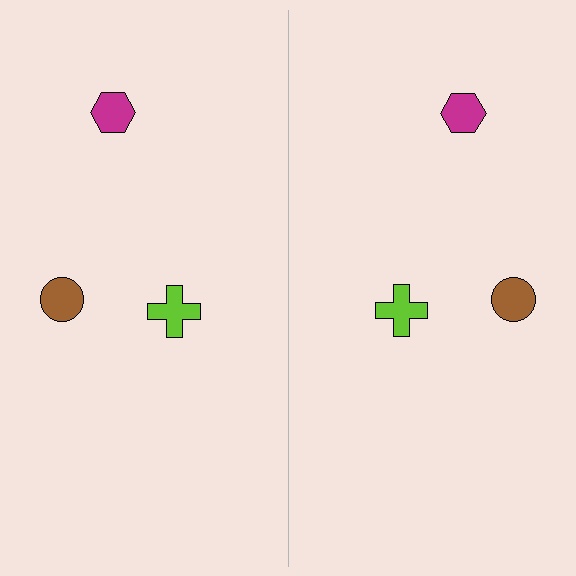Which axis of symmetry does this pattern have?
The pattern has a vertical axis of symmetry running through the center of the image.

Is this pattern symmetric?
Yes, this pattern has bilateral (reflection) symmetry.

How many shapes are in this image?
There are 6 shapes in this image.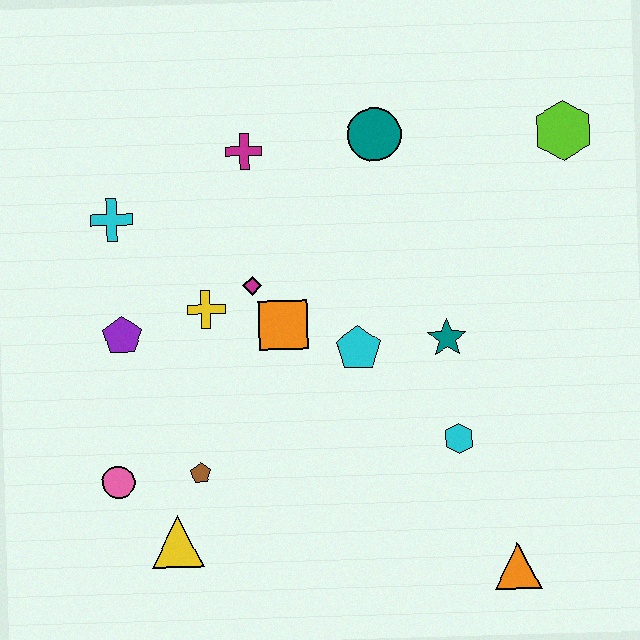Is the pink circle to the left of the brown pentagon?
Yes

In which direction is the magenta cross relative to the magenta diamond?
The magenta cross is above the magenta diamond.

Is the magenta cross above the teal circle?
No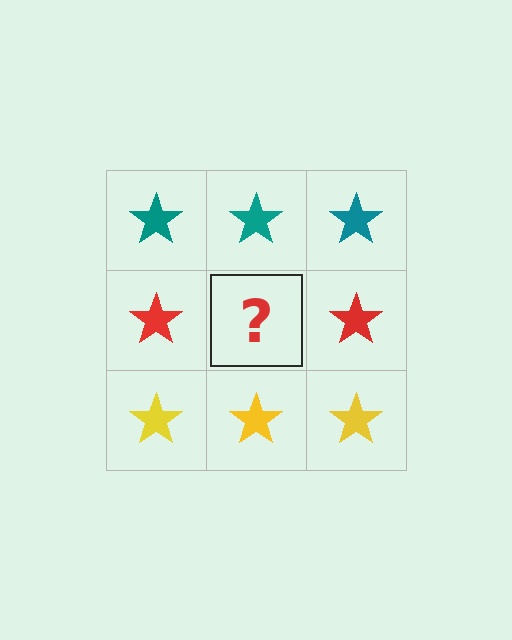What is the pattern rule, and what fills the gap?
The rule is that each row has a consistent color. The gap should be filled with a red star.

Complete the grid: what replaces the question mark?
The question mark should be replaced with a red star.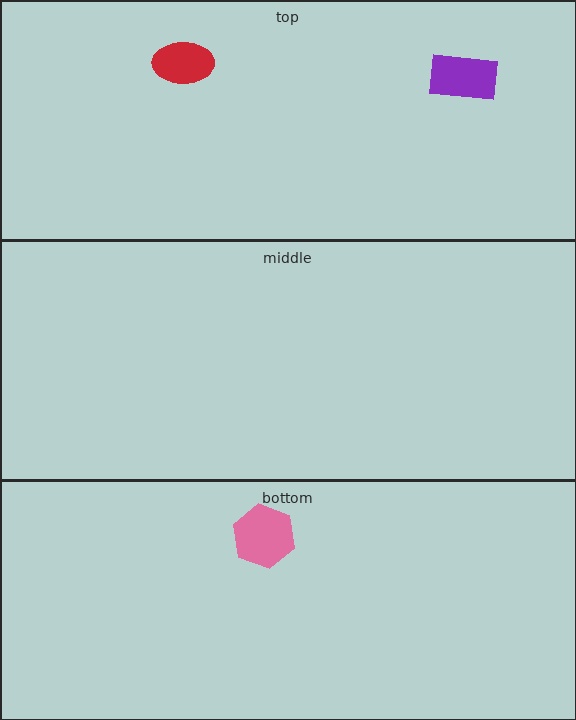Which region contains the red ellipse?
The top region.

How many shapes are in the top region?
2.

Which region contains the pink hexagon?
The bottom region.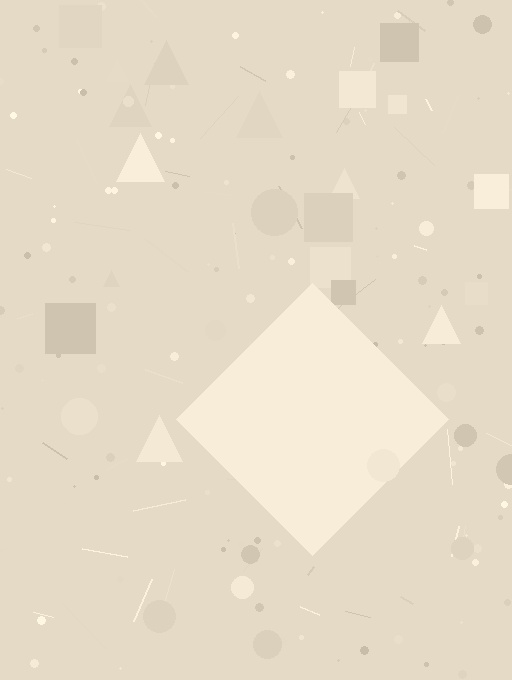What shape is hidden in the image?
A diamond is hidden in the image.